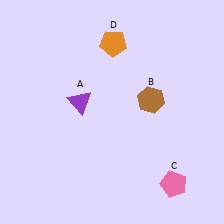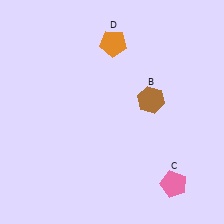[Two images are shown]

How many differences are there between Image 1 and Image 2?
There is 1 difference between the two images.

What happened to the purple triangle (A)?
The purple triangle (A) was removed in Image 2. It was in the top-left area of Image 1.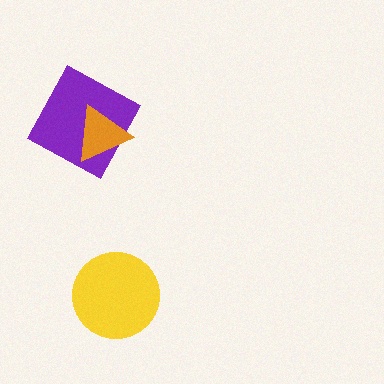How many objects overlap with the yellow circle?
0 objects overlap with the yellow circle.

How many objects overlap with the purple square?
1 object overlaps with the purple square.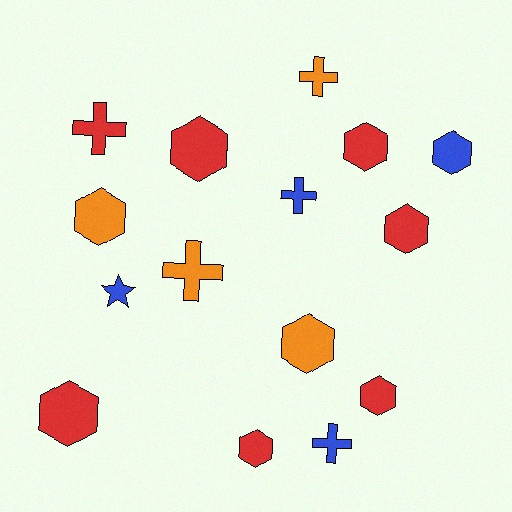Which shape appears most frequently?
Hexagon, with 9 objects.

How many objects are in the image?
There are 15 objects.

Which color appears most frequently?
Red, with 7 objects.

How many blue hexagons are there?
There is 1 blue hexagon.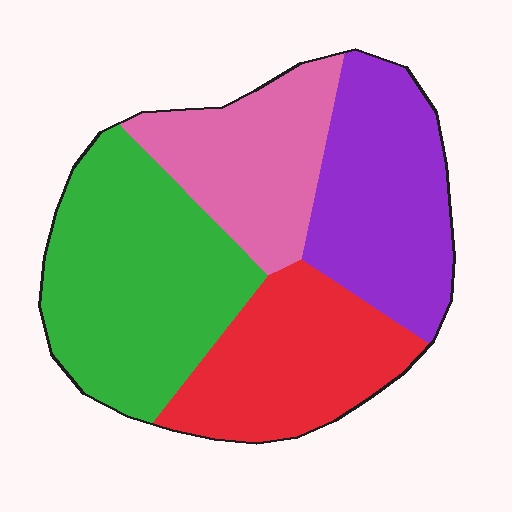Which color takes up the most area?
Green, at roughly 35%.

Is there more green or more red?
Green.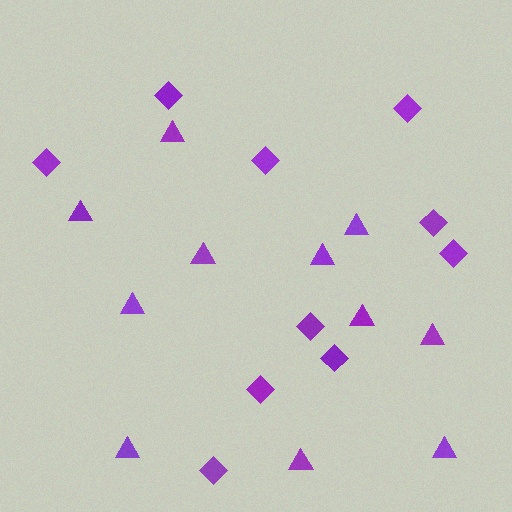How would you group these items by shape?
There are 2 groups: one group of triangles (11) and one group of diamonds (10).